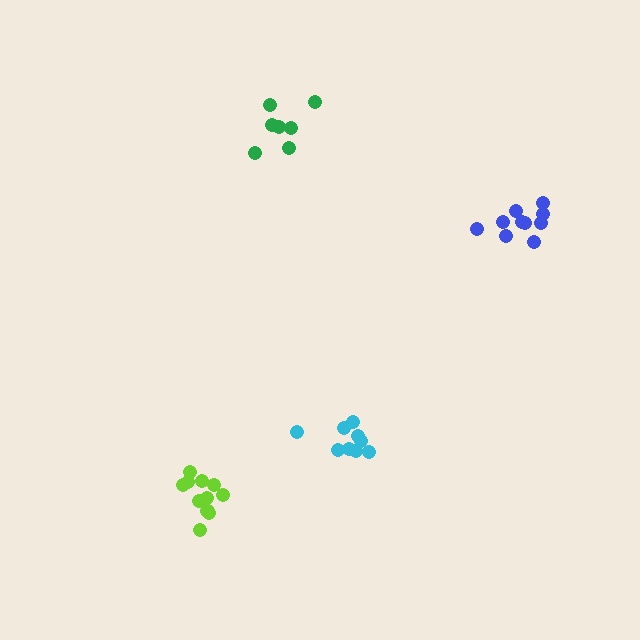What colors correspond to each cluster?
The clusters are colored: cyan, blue, green, lime.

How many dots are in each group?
Group 1: 9 dots, Group 2: 10 dots, Group 3: 7 dots, Group 4: 11 dots (37 total).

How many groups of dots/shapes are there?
There are 4 groups.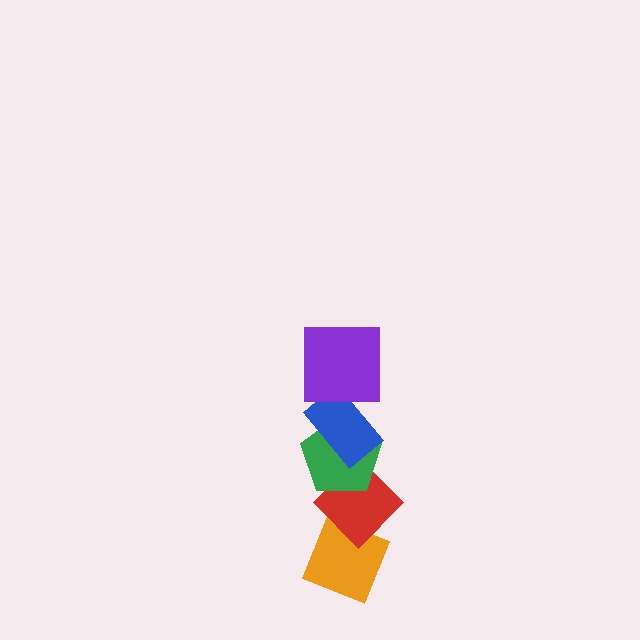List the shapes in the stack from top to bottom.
From top to bottom: the purple square, the blue rectangle, the green pentagon, the red diamond, the orange diamond.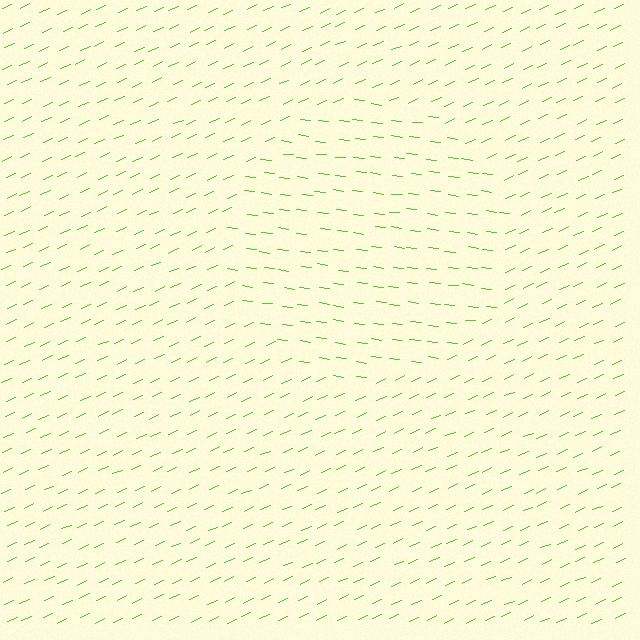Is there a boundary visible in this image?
Yes, there is a texture boundary formed by a change in line orientation.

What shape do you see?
I see a circle.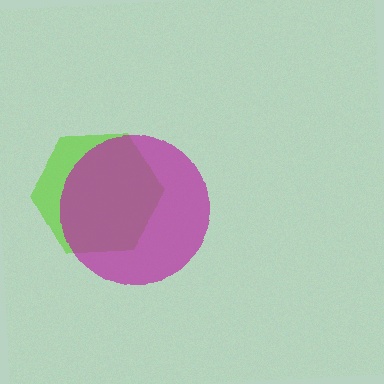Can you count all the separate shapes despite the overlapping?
Yes, there are 2 separate shapes.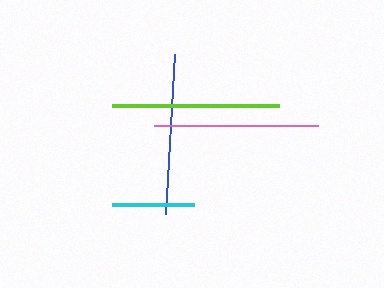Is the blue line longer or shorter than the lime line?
The lime line is longer than the blue line.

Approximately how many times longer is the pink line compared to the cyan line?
The pink line is approximately 2.0 times the length of the cyan line.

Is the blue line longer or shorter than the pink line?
The pink line is longer than the blue line.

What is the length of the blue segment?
The blue segment is approximately 160 pixels long.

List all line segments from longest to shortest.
From longest to shortest: lime, pink, blue, cyan.